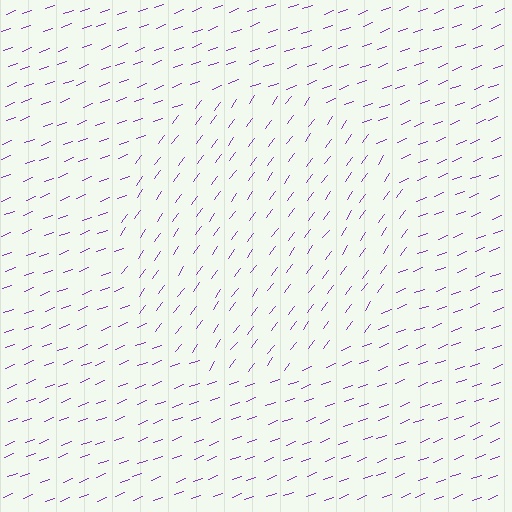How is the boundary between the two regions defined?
The boundary is defined purely by a change in line orientation (approximately 33 degrees difference). All lines are the same color and thickness.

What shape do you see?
I see a circle.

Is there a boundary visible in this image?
Yes, there is a texture boundary formed by a change in line orientation.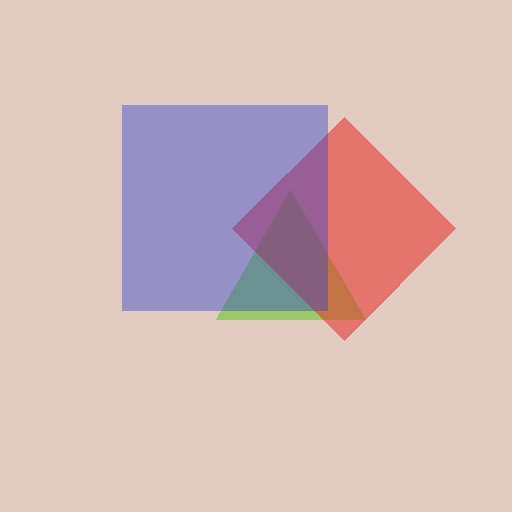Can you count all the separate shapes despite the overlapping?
Yes, there are 3 separate shapes.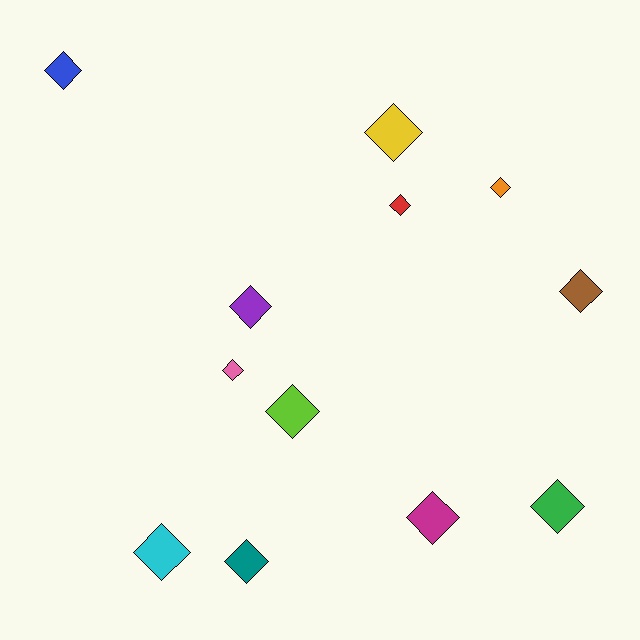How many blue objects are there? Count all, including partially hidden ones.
There is 1 blue object.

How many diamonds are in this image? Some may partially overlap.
There are 12 diamonds.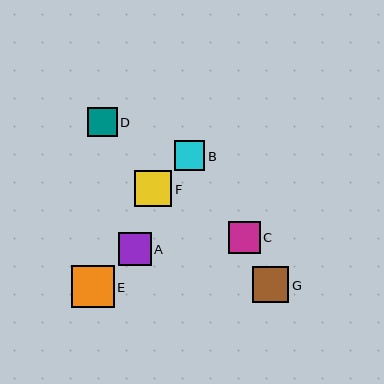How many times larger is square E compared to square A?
Square E is approximately 1.3 times the size of square A.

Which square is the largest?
Square E is the largest with a size of approximately 42 pixels.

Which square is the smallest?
Square D is the smallest with a size of approximately 29 pixels.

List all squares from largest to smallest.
From largest to smallest: E, F, G, A, C, B, D.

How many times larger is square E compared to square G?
Square E is approximately 1.2 times the size of square G.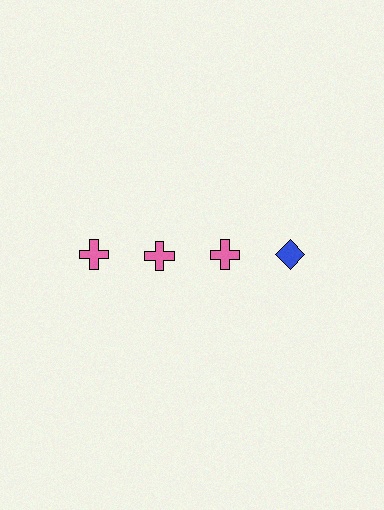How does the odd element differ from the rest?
It differs in both color (blue instead of pink) and shape (diamond instead of cross).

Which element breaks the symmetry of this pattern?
The blue diamond in the top row, second from right column breaks the symmetry. All other shapes are pink crosses.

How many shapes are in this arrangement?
There are 4 shapes arranged in a grid pattern.